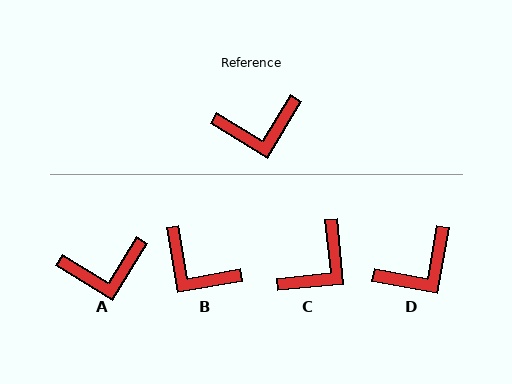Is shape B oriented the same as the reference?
No, it is off by about 49 degrees.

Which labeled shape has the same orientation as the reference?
A.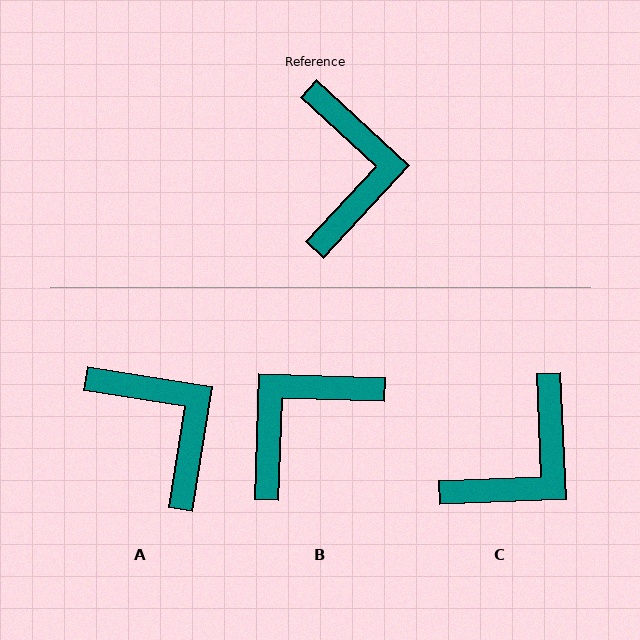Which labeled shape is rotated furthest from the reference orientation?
B, about 131 degrees away.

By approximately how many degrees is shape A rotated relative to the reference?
Approximately 34 degrees counter-clockwise.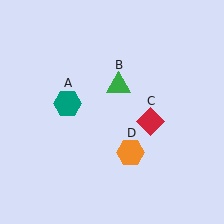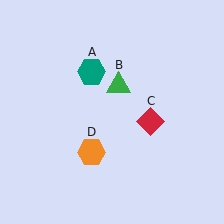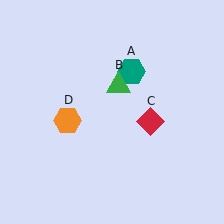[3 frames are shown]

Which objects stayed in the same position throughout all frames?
Green triangle (object B) and red diamond (object C) remained stationary.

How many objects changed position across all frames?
2 objects changed position: teal hexagon (object A), orange hexagon (object D).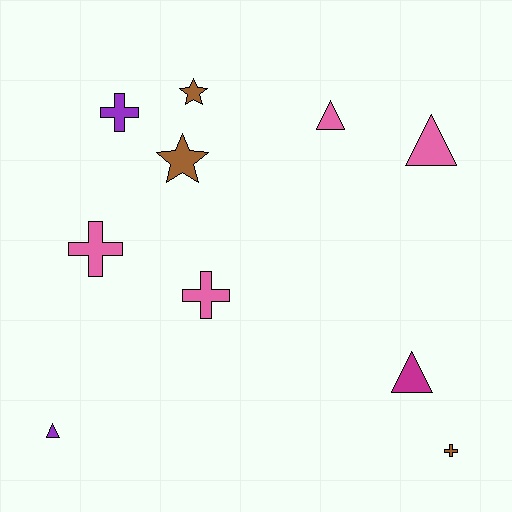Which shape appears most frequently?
Triangle, with 4 objects.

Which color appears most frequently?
Pink, with 4 objects.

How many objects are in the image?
There are 10 objects.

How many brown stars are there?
There are 2 brown stars.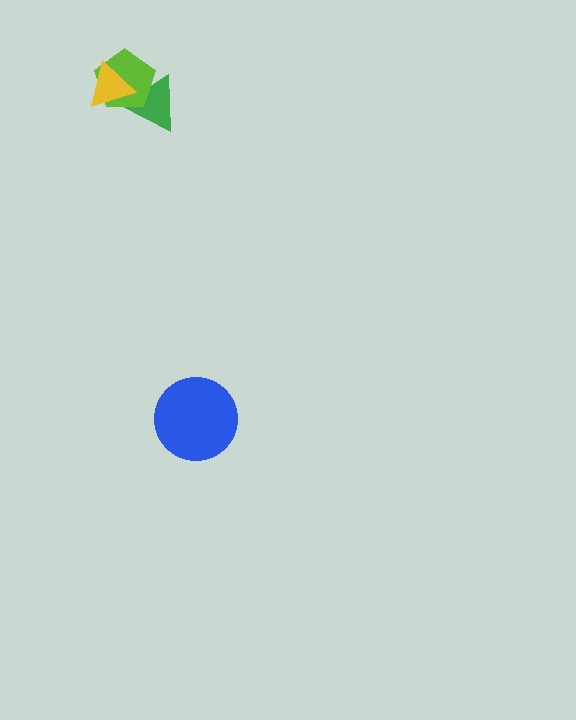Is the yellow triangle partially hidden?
No, no other shape covers it.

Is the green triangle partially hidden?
Yes, it is partially covered by another shape.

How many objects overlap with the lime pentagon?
2 objects overlap with the lime pentagon.